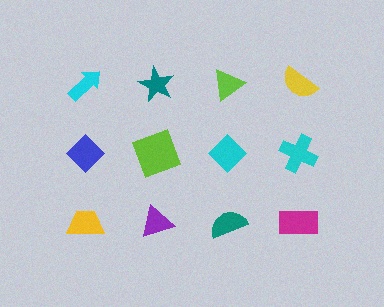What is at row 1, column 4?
A yellow semicircle.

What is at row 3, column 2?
A purple triangle.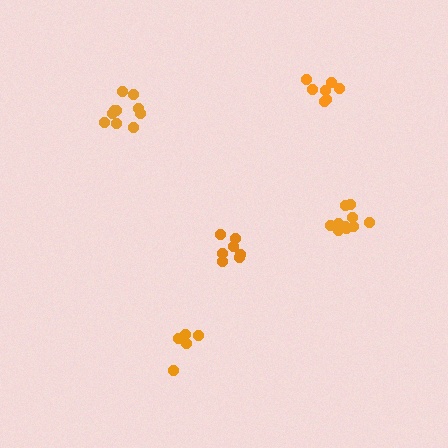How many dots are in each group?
Group 1: 7 dots, Group 2: 7 dots, Group 3: 5 dots, Group 4: 10 dots, Group 5: 10 dots (39 total).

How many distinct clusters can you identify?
There are 5 distinct clusters.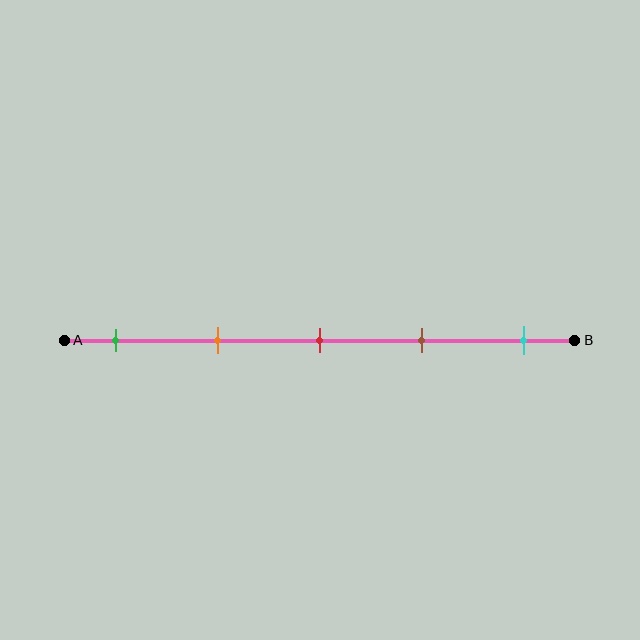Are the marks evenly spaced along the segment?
Yes, the marks are approximately evenly spaced.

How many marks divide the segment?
There are 5 marks dividing the segment.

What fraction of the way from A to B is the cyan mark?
The cyan mark is approximately 90% (0.9) of the way from A to B.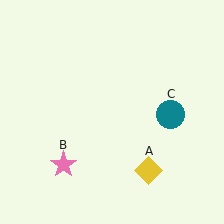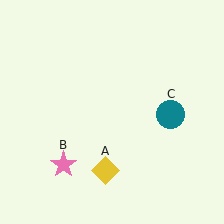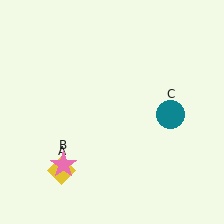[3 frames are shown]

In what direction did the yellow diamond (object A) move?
The yellow diamond (object A) moved left.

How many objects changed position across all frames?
1 object changed position: yellow diamond (object A).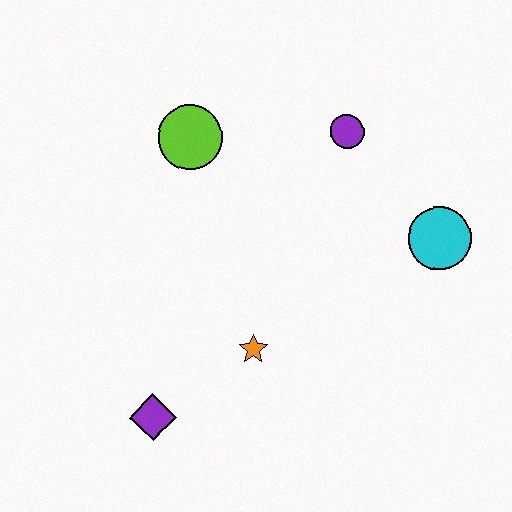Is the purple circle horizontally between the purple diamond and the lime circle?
No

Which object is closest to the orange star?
The purple diamond is closest to the orange star.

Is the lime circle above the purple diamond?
Yes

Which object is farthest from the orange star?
The purple circle is farthest from the orange star.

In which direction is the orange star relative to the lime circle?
The orange star is below the lime circle.